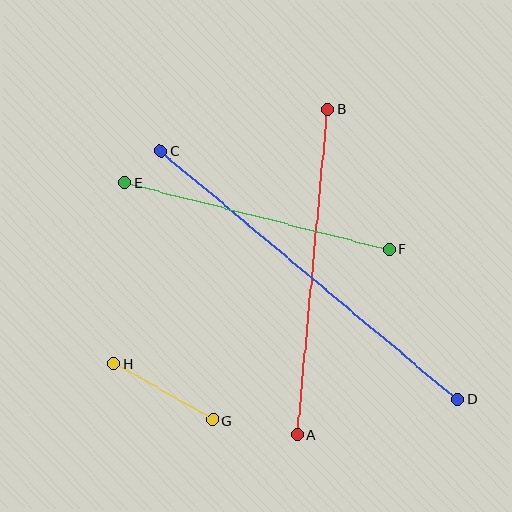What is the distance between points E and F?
The distance is approximately 273 pixels.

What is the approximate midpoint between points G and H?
The midpoint is at approximately (163, 392) pixels.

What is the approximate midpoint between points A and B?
The midpoint is at approximately (313, 272) pixels.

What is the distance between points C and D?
The distance is approximately 387 pixels.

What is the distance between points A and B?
The distance is approximately 326 pixels.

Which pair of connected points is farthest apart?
Points C and D are farthest apart.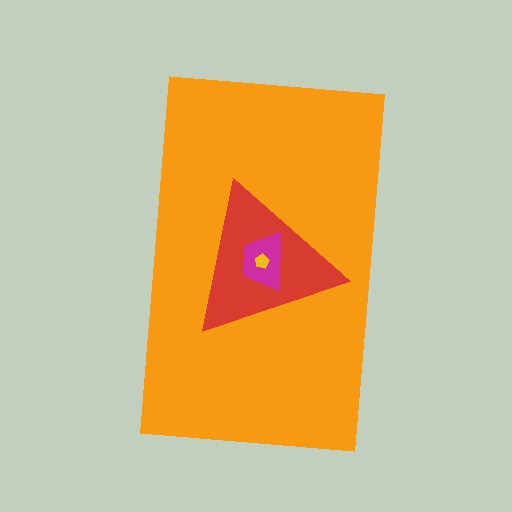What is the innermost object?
The yellow pentagon.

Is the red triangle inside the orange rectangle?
Yes.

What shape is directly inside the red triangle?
The magenta trapezoid.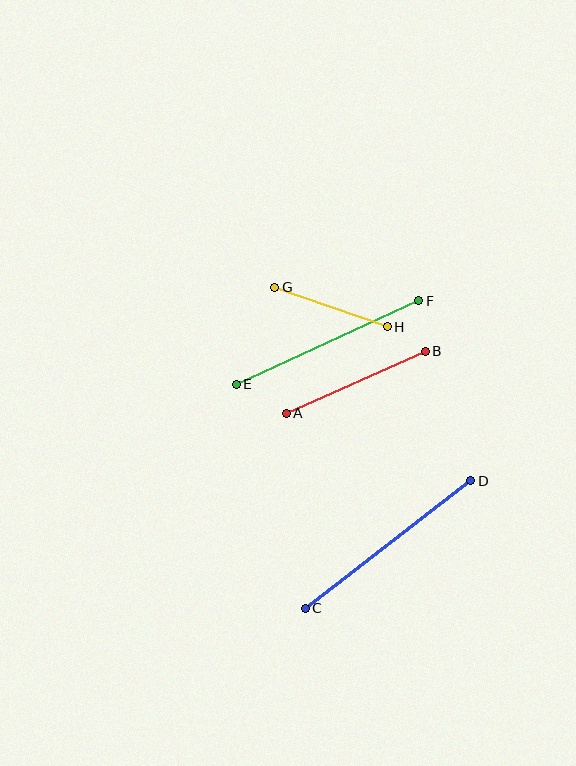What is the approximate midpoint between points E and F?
The midpoint is at approximately (327, 343) pixels.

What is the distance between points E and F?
The distance is approximately 201 pixels.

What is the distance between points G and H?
The distance is approximately 119 pixels.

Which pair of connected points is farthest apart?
Points C and D are farthest apart.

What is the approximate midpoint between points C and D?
The midpoint is at approximately (388, 545) pixels.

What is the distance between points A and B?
The distance is approximately 152 pixels.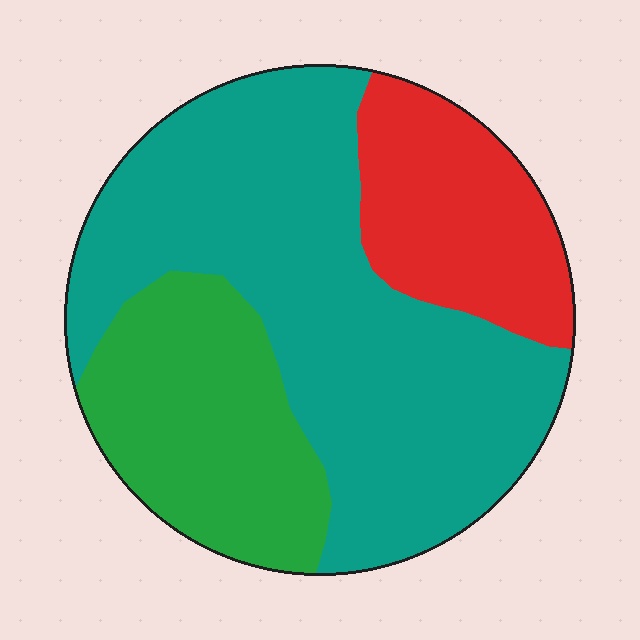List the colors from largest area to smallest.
From largest to smallest: teal, green, red.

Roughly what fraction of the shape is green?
Green covers about 25% of the shape.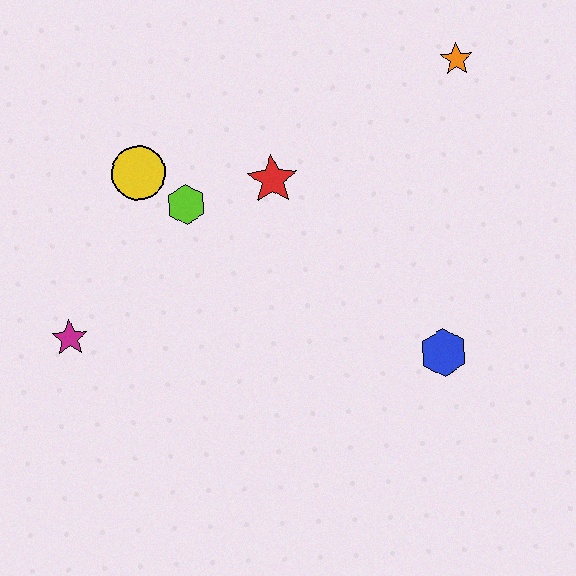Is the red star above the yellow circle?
No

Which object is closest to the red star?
The lime hexagon is closest to the red star.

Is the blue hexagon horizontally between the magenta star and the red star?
No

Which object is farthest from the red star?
The magenta star is farthest from the red star.